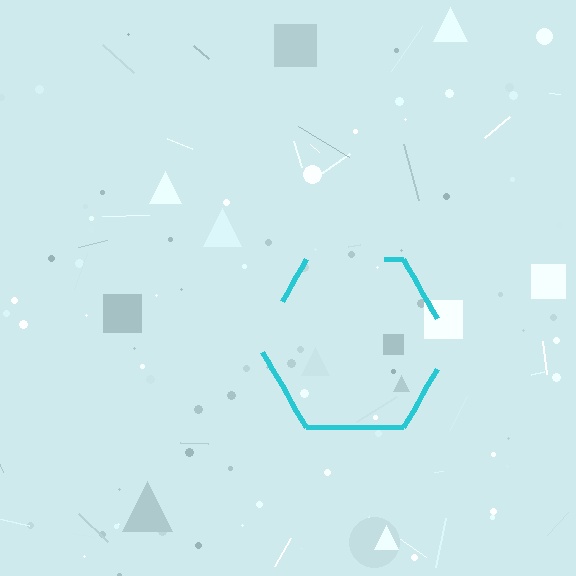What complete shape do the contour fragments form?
The contour fragments form a hexagon.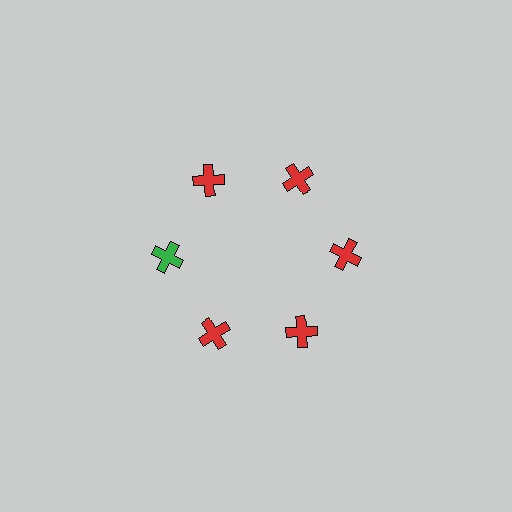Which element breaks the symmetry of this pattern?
The green cross at roughly the 9 o'clock position breaks the symmetry. All other shapes are red crosses.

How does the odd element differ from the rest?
It has a different color: green instead of red.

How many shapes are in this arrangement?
There are 6 shapes arranged in a ring pattern.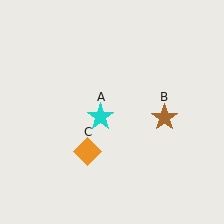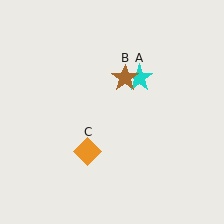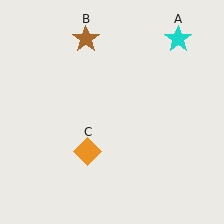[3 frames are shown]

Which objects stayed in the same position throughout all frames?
Orange diamond (object C) remained stationary.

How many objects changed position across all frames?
2 objects changed position: cyan star (object A), brown star (object B).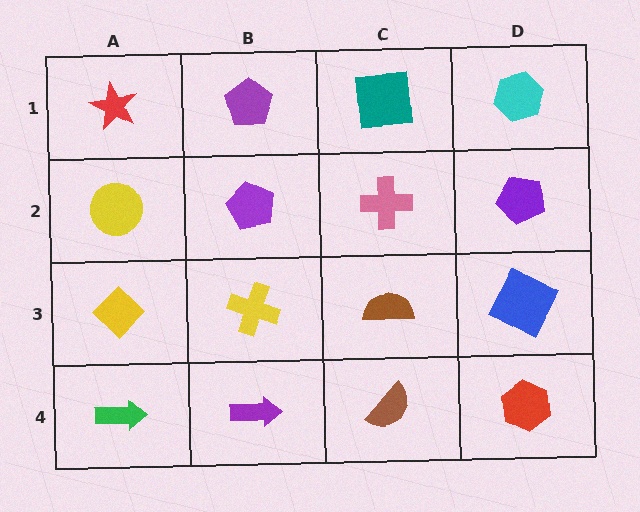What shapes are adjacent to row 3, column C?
A pink cross (row 2, column C), a brown semicircle (row 4, column C), a yellow cross (row 3, column B), a blue square (row 3, column D).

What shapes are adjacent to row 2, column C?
A teal square (row 1, column C), a brown semicircle (row 3, column C), a purple pentagon (row 2, column B), a purple pentagon (row 2, column D).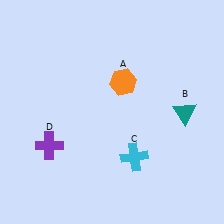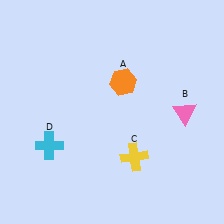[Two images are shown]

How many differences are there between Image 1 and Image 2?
There are 3 differences between the two images.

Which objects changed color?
B changed from teal to pink. C changed from cyan to yellow. D changed from purple to cyan.